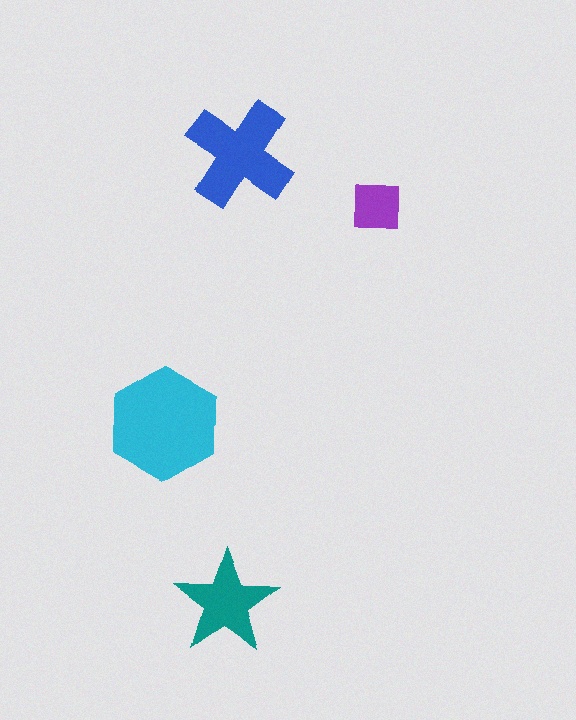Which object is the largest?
The cyan hexagon.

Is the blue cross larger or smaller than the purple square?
Larger.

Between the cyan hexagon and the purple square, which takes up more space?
The cyan hexagon.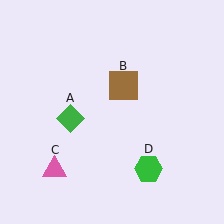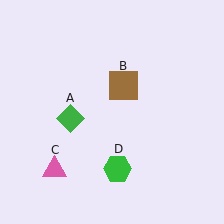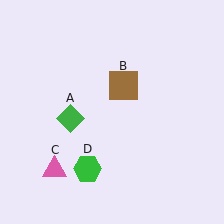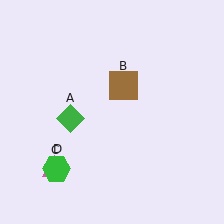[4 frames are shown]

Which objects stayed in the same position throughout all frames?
Green diamond (object A) and brown square (object B) and pink triangle (object C) remained stationary.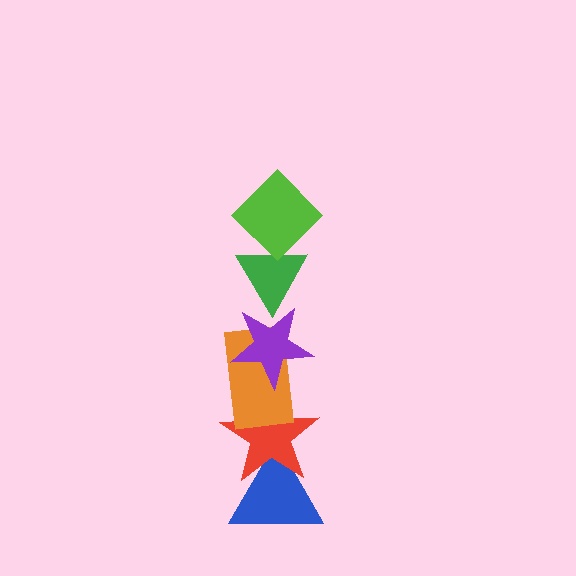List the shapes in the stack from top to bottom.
From top to bottom: the lime diamond, the green triangle, the purple star, the orange rectangle, the red star, the blue triangle.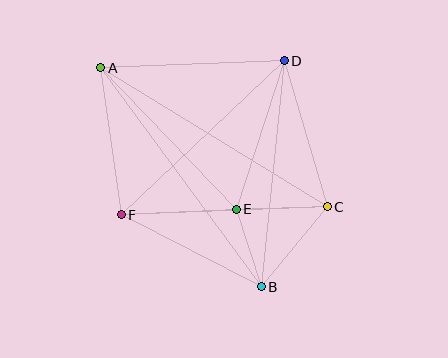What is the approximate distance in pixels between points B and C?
The distance between B and C is approximately 104 pixels.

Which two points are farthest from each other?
Points A and B are farthest from each other.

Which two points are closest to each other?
Points B and E are closest to each other.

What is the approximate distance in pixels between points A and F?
The distance between A and F is approximately 149 pixels.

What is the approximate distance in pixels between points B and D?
The distance between B and D is approximately 227 pixels.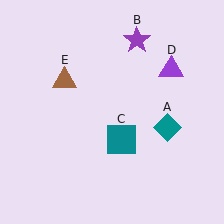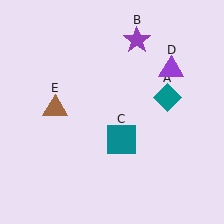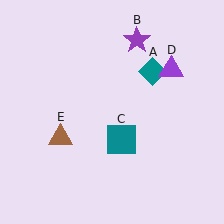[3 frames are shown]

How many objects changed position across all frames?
2 objects changed position: teal diamond (object A), brown triangle (object E).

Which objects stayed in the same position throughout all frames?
Purple star (object B) and teal square (object C) and purple triangle (object D) remained stationary.